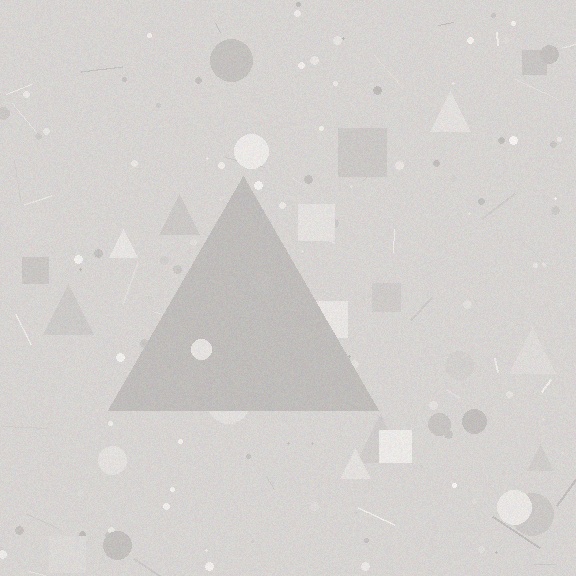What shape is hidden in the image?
A triangle is hidden in the image.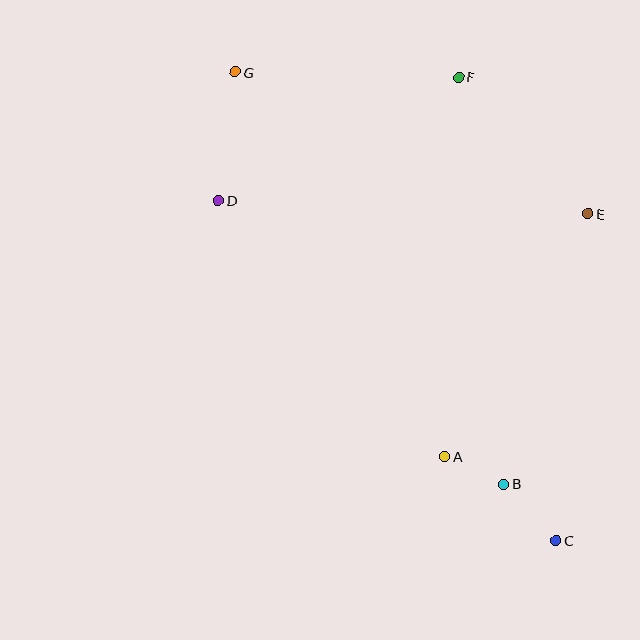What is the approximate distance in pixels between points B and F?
The distance between B and F is approximately 409 pixels.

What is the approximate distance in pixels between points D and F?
The distance between D and F is approximately 270 pixels.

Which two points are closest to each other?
Points A and B are closest to each other.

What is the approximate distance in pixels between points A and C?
The distance between A and C is approximately 139 pixels.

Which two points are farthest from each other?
Points C and G are farthest from each other.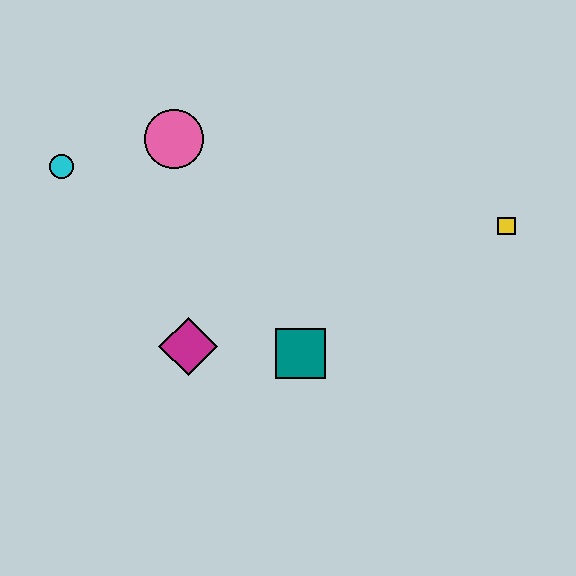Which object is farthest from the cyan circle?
The yellow square is farthest from the cyan circle.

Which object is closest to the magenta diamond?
The teal square is closest to the magenta diamond.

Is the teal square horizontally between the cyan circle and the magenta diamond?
No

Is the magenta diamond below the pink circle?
Yes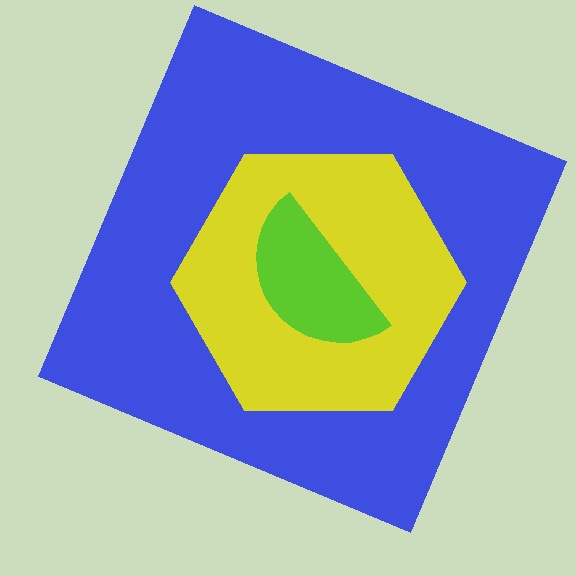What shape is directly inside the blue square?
The yellow hexagon.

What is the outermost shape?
The blue square.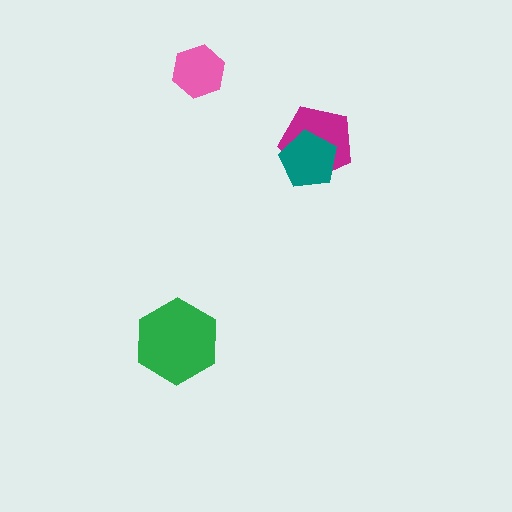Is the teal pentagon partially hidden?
No, no other shape covers it.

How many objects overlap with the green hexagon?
0 objects overlap with the green hexagon.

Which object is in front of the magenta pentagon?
The teal pentagon is in front of the magenta pentagon.